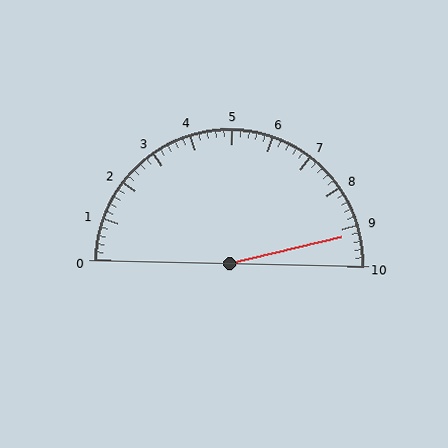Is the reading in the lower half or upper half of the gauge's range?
The reading is in the upper half of the range (0 to 10).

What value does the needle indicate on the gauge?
The needle indicates approximately 9.2.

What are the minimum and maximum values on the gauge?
The gauge ranges from 0 to 10.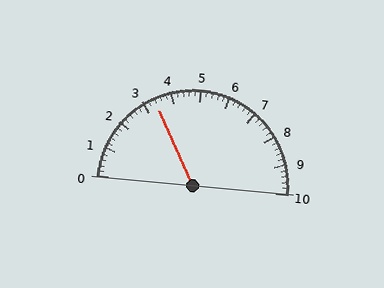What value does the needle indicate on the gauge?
The needle indicates approximately 3.4.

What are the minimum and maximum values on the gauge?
The gauge ranges from 0 to 10.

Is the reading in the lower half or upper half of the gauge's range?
The reading is in the lower half of the range (0 to 10).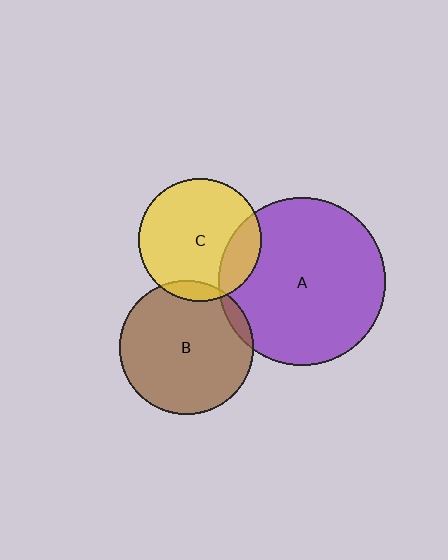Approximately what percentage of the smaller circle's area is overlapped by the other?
Approximately 10%.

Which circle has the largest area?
Circle A (purple).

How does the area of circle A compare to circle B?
Approximately 1.6 times.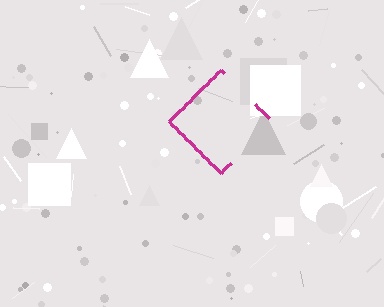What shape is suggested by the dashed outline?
The dashed outline suggests a diamond.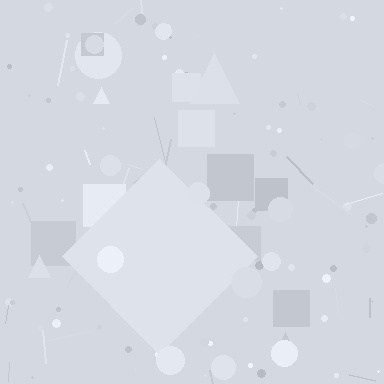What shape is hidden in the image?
A diamond is hidden in the image.